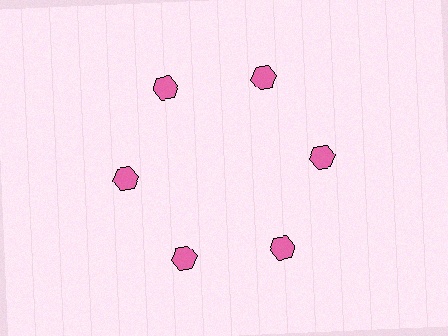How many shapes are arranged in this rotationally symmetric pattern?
There are 6 shapes, arranged in 6 groups of 1.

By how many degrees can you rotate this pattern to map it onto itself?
The pattern maps onto itself every 60 degrees of rotation.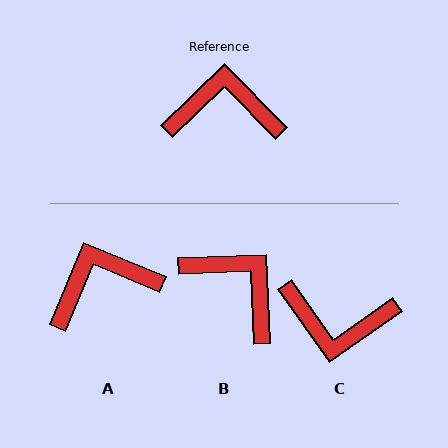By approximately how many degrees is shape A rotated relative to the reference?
Approximately 23 degrees counter-clockwise.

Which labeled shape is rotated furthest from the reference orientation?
C, about 171 degrees away.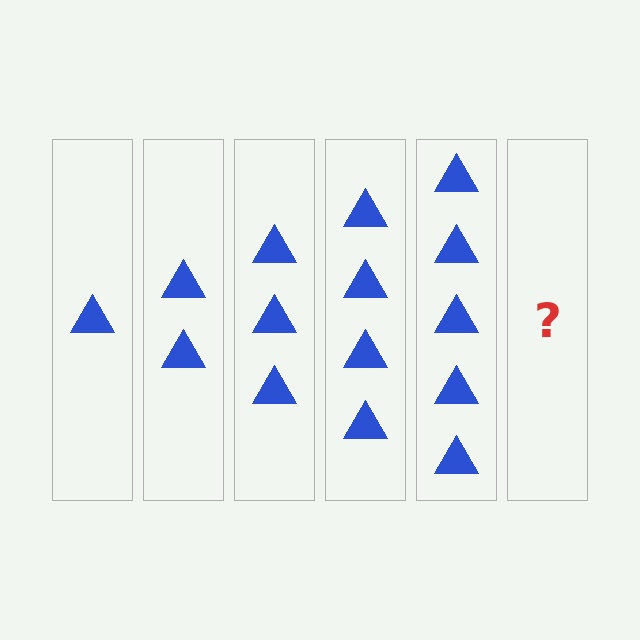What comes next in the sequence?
The next element should be 6 triangles.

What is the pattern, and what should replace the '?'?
The pattern is that each step adds one more triangle. The '?' should be 6 triangles.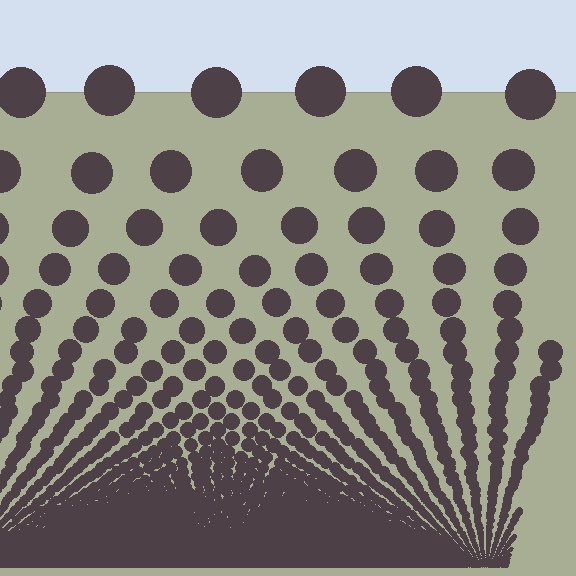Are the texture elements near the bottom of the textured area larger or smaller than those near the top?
Smaller. The gradient is inverted — elements near the bottom are smaller and denser.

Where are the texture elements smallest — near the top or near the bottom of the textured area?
Near the bottom.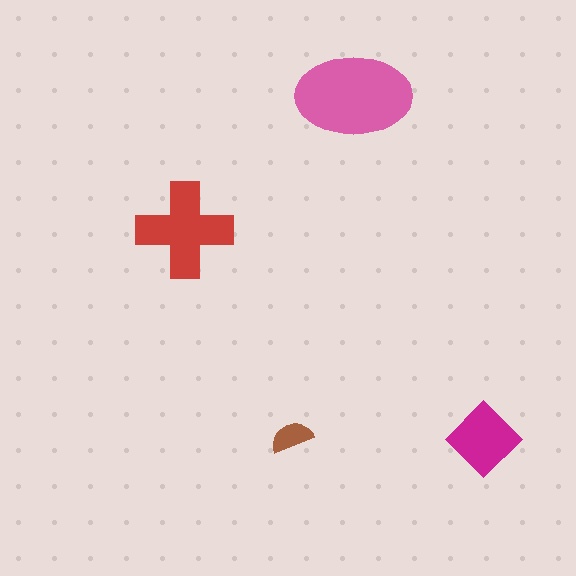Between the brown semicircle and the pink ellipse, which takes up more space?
The pink ellipse.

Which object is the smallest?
The brown semicircle.